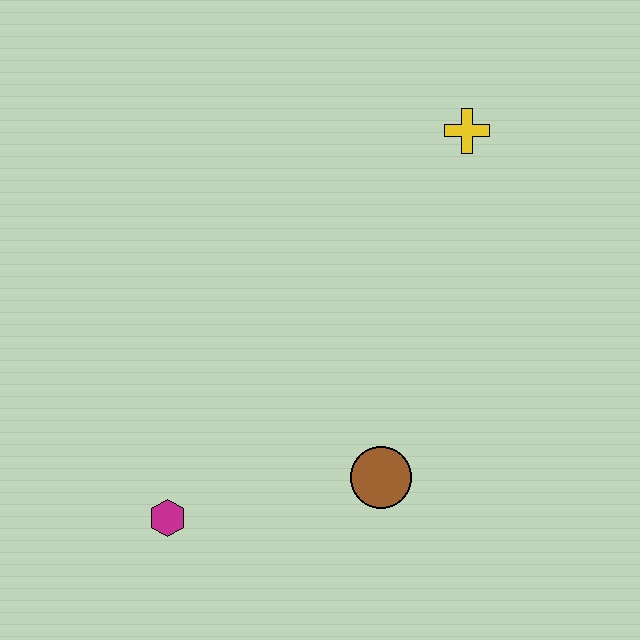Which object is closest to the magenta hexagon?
The brown circle is closest to the magenta hexagon.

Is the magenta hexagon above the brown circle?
No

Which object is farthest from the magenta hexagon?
The yellow cross is farthest from the magenta hexagon.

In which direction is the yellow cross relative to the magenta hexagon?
The yellow cross is above the magenta hexagon.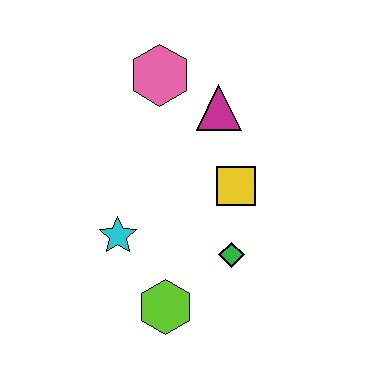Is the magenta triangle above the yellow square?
Yes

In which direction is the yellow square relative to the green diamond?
The yellow square is above the green diamond.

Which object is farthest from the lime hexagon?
The pink hexagon is farthest from the lime hexagon.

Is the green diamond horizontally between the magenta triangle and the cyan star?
No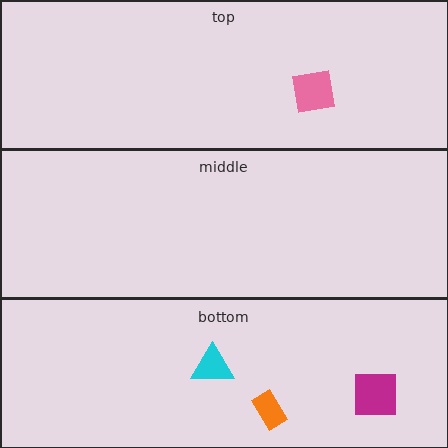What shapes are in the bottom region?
The orange rectangle, the cyan triangle, the magenta square.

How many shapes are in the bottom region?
3.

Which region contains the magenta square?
The bottom region.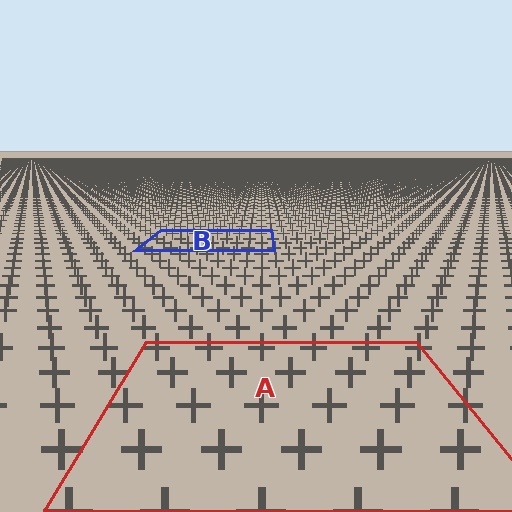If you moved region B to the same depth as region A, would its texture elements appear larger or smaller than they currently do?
They would appear larger. At a closer depth, the same texture elements are projected at a bigger on-screen size.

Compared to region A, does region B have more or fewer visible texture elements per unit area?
Region B has more texture elements per unit area — they are packed more densely because it is farther away.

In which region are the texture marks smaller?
The texture marks are smaller in region B, because it is farther away.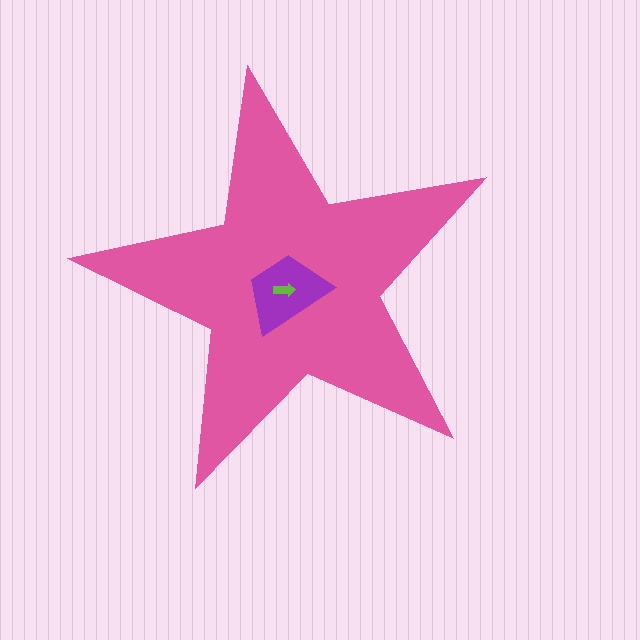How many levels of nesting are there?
3.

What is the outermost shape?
The pink star.